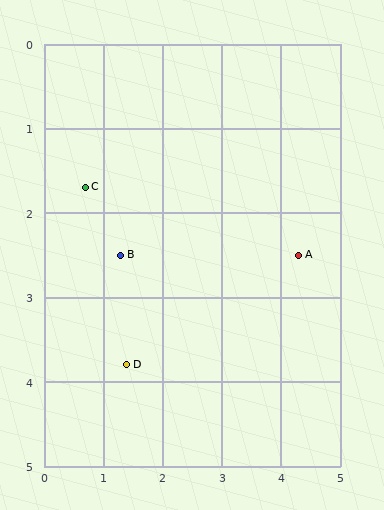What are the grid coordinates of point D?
Point D is at approximately (1.4, 3.8).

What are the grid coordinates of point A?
Point A is at approximately (4.3, 2.5).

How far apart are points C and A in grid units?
Points C and A are about 3.7 grid units apart.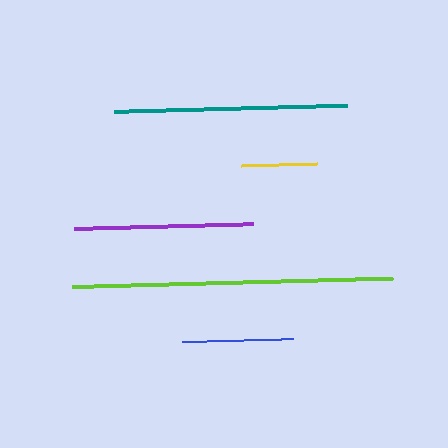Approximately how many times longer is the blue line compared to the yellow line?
The blue line is approximately 1.4 times the length of the yellow line.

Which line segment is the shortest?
The yellow line is the shortest at approximately 77 pixels.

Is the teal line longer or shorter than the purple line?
The teal line is longer than the purple line.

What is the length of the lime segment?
The lime segment is approximately 321 pixels long.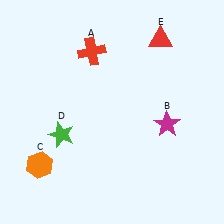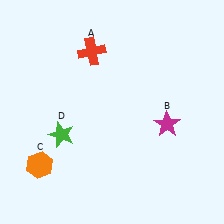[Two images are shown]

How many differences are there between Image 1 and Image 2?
There is 1 difference between the two images.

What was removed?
The red triangle (E) was removed in Image 2.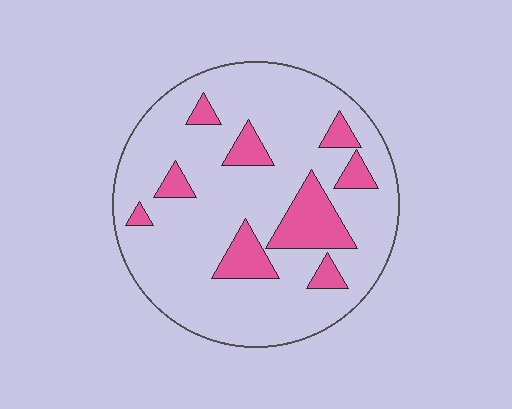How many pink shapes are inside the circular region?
9.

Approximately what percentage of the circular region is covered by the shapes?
Approximately 20%.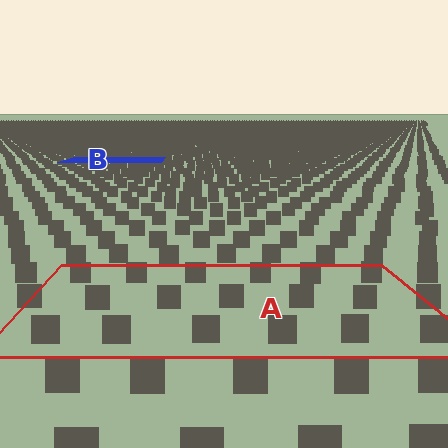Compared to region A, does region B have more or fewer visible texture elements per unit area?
Region B has more texture elements per unit area — they are packed more densely because it is farther away.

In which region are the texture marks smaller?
The texture marks are smaller in region B, because it is farther away.